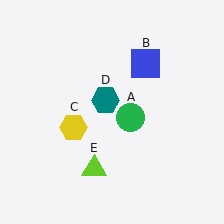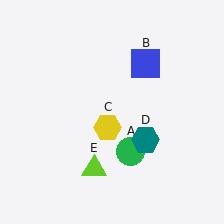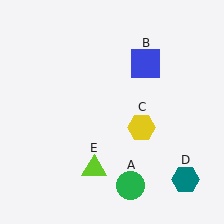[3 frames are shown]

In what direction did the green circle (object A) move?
The green circle (object A) moved down.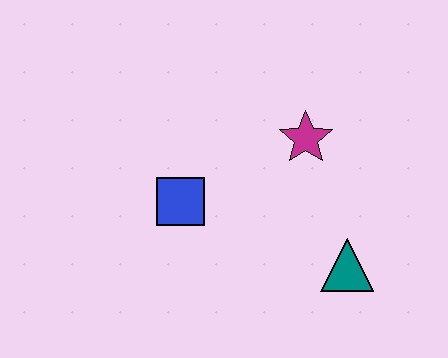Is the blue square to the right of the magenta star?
No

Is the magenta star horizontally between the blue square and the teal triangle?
Yes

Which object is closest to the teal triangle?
The magenta star is closest to the teal triangle.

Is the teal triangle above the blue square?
No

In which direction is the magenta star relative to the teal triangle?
The magenta star is above the teal triangle.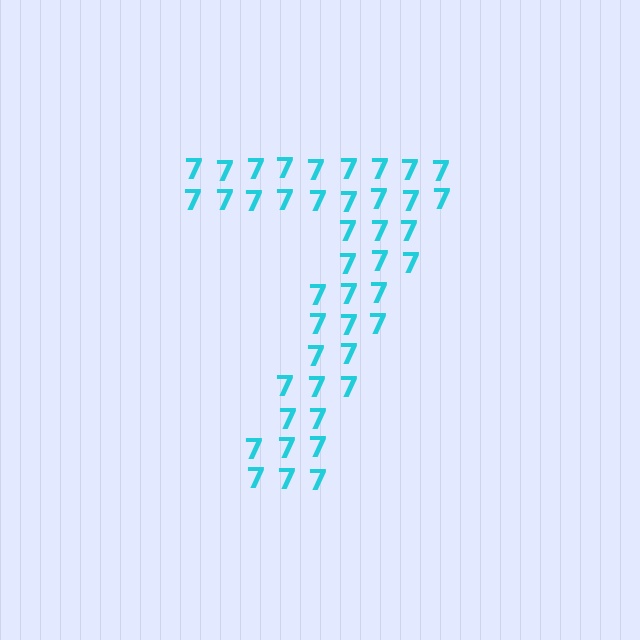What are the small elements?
The small elements are digit 7's.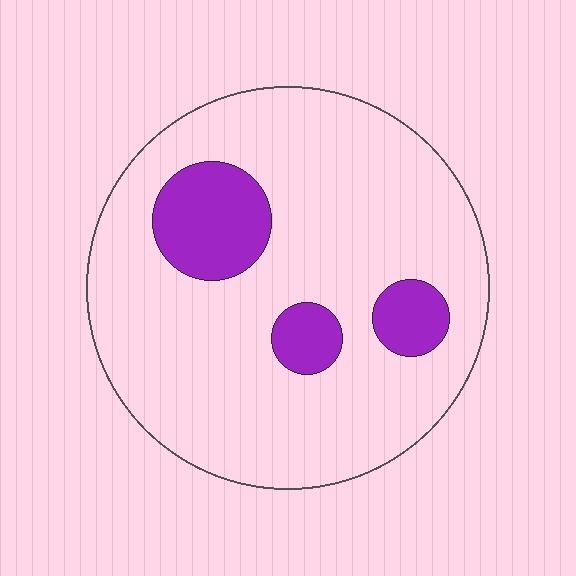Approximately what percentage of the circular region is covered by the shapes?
Approximately 15%.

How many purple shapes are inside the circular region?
3.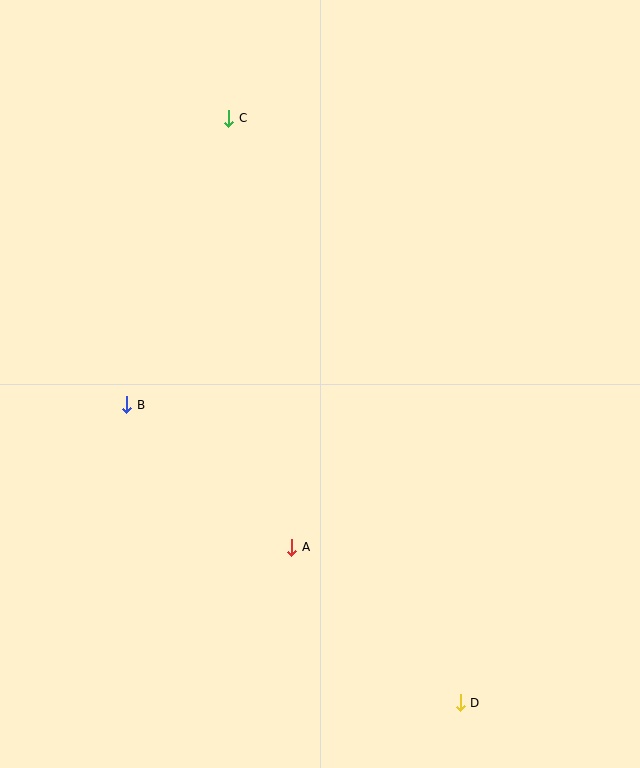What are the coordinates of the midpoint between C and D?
The midpoint between C and D is at (345, 410).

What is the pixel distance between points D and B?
The distance between D and B is 448 pixels.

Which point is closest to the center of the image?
Point A at (292, 547) is closest to the center.